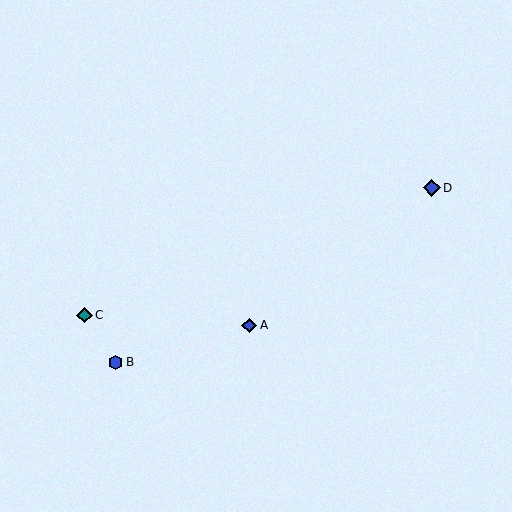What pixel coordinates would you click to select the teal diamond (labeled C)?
Click at (84, 315) to select the teal diamond C.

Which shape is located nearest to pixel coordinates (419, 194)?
The blue diamond (labeled D) at (432, 188) is nearest to that location.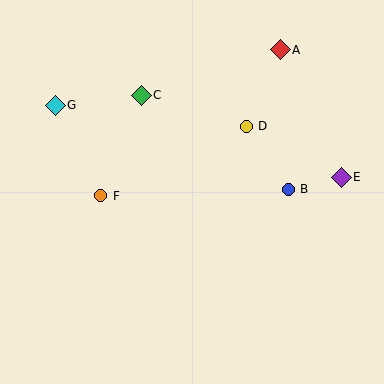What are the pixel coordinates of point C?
Point C is at (141, 95).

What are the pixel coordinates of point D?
Point D is at (246, 126).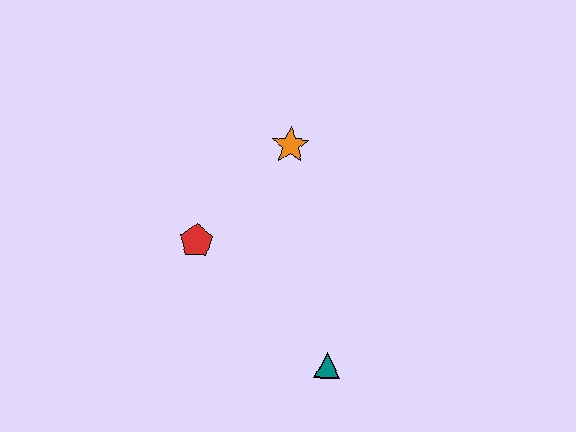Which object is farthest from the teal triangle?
The orange star is farthest from the teal triangle.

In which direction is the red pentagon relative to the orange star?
The red pentagon is below the orange star.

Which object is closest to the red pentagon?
The orange star is closest to the red pentagon.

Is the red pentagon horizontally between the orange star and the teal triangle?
No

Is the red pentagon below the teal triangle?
No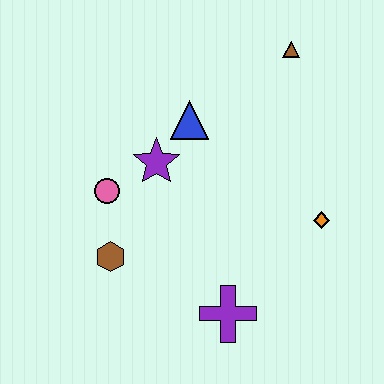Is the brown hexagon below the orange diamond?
Yes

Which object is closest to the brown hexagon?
The pink circle is closest to the brown hexagon.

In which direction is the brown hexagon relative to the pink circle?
The brown hexagon is below the pink circle.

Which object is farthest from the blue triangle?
The purple cross is farthest from the blue triangle.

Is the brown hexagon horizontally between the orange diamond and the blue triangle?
No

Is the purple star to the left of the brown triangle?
Yes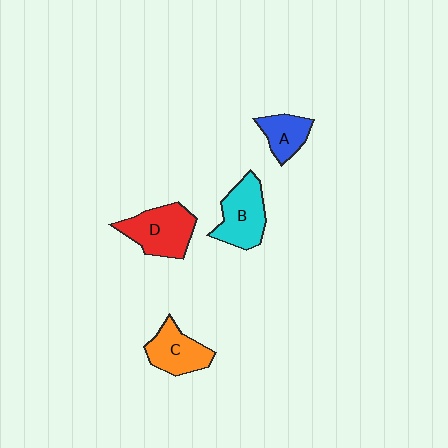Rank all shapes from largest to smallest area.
From largest to smallest: D (red), B (cyan), C (orange), A (blue).